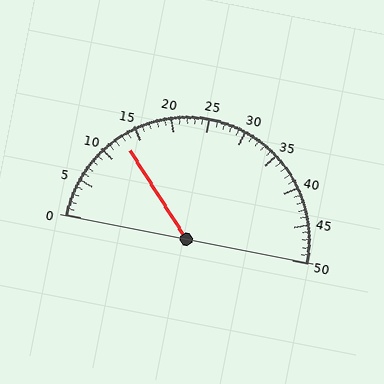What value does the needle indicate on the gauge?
The needle indicates approximately 13.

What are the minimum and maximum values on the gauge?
The gauge ranges from 0 to 50.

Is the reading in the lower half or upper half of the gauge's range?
The reading is in the lower half of the range (0 to 50).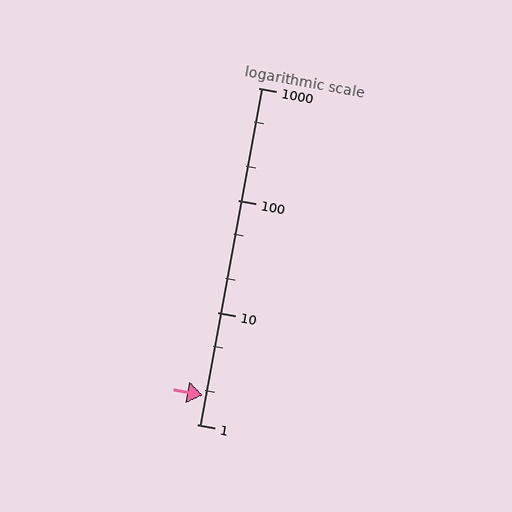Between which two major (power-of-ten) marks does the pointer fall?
The pointer is between 1 and 10.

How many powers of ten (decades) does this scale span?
The scale spans 3 decades, from 1 to 1000.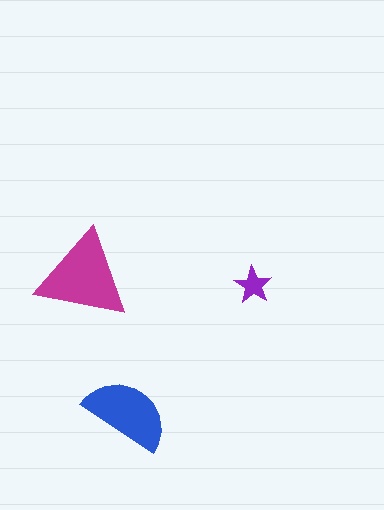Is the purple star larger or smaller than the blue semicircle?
Smaller.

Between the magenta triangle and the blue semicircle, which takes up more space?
The magenta triangle.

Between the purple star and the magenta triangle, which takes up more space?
The magenta triangle.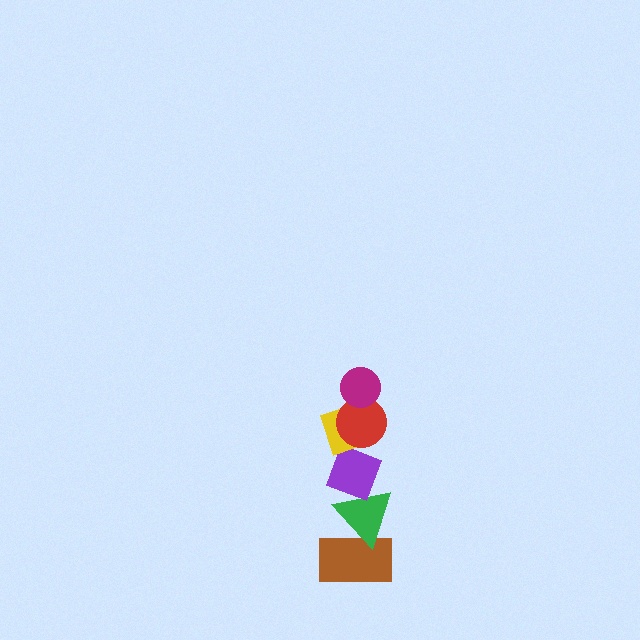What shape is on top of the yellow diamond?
The red circle is on top of the yellow diamond.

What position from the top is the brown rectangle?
The brown rectangle is 6th from the top.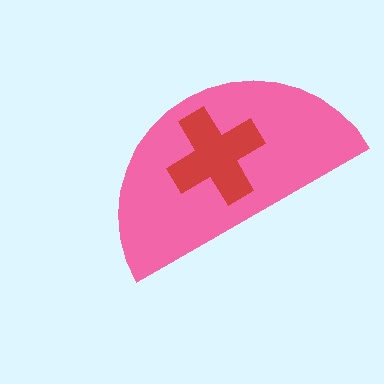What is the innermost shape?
The red cross.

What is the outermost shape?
The pink semicircle.